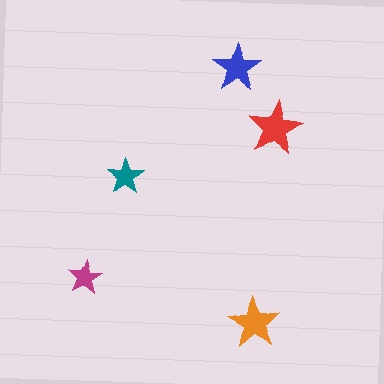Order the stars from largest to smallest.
the red one, the orange one, the blue one, the teal one, the magenta one.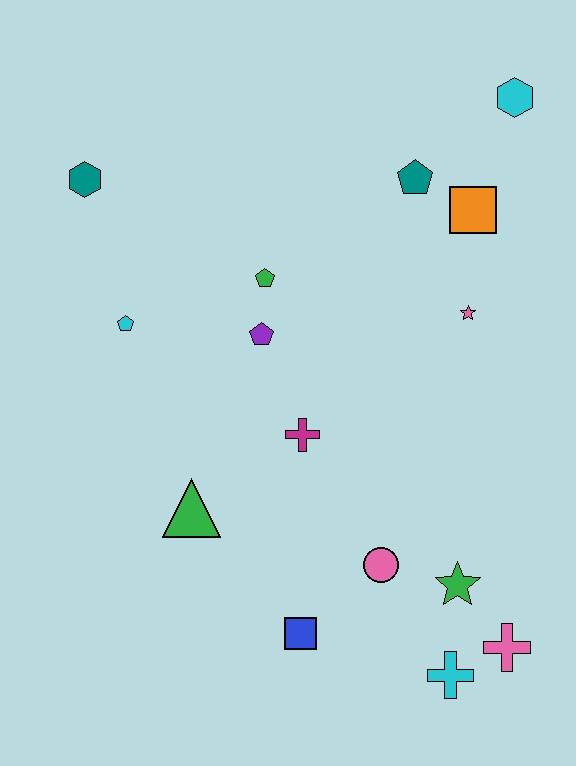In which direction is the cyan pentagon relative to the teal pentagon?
The cyan pentagon is to the left of the teal pentagon.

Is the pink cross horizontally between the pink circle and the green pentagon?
No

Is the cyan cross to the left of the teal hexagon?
No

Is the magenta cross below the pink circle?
No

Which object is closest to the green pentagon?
The purple pentagon is closest to the green pentagon.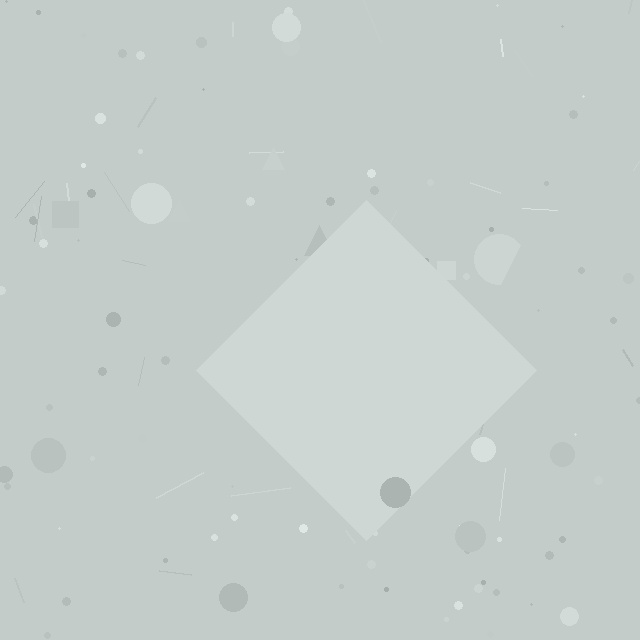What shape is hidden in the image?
A diamond is hidden in the image.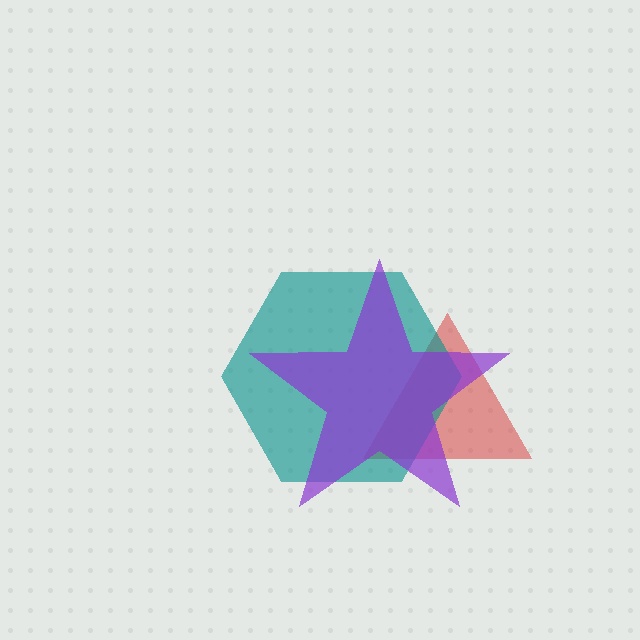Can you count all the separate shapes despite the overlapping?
Yes, there are 3 separate shapes.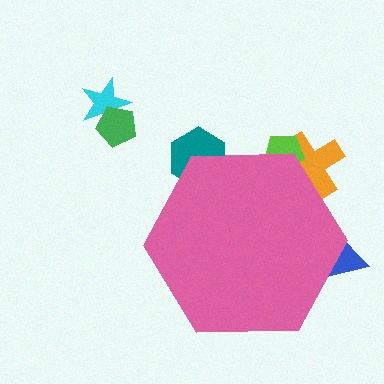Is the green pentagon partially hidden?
No, the green pentagon is fully visible.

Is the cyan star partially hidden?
No, the cyan star is fully visible.